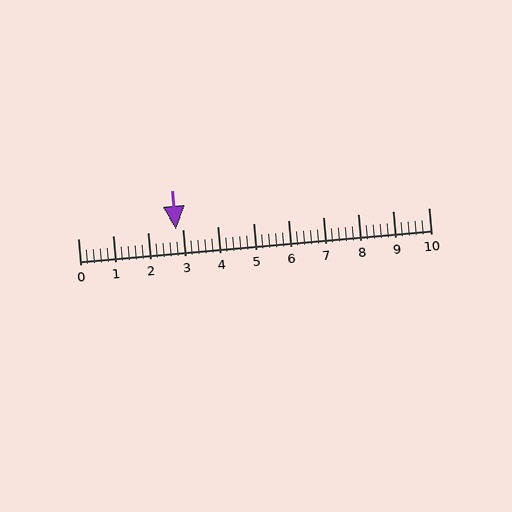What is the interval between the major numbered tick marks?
The major tick marks are spaced 1 units apart.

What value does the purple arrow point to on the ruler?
The purple arrow points to approximately 2.8.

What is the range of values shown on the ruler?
The ruler shows values from 0 to 10.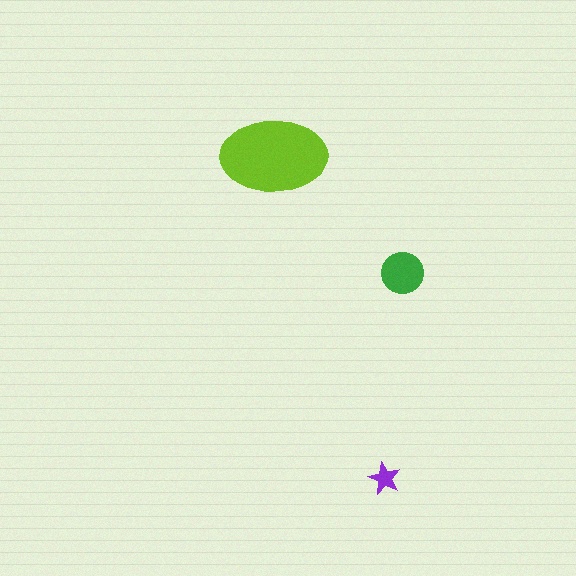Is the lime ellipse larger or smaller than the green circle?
Larger.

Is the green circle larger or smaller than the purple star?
Larger.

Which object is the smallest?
The purple star.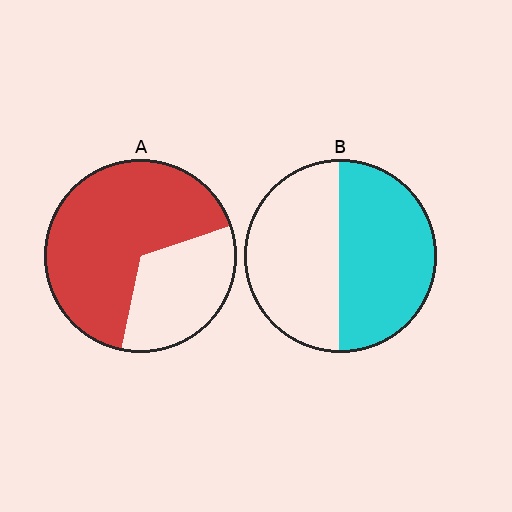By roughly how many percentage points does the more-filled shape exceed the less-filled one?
By roughly 15 percentage points (A over B).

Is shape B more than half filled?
Roughly half.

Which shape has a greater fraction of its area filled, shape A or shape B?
Shape A.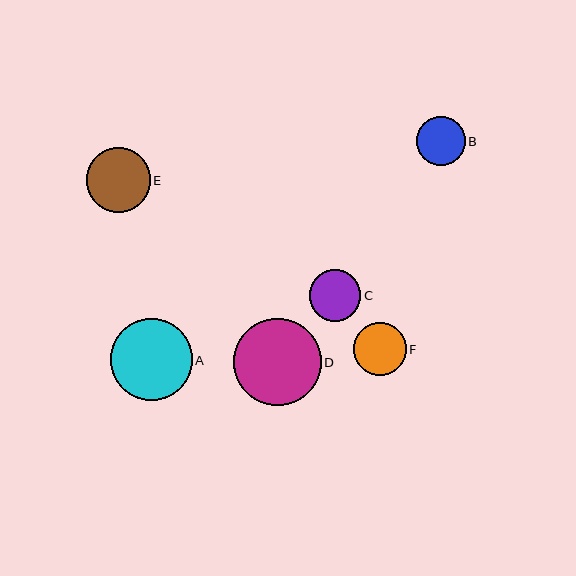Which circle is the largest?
Circle D is the largest with a size of approximately 87 pixels.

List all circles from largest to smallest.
From largest to smallest: D, A, E, F, C, B.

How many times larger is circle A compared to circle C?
Circle A is approximately 1.6 times the size of circle C.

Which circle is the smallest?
Circle B is the smallest with a size of approximately 49 pixels.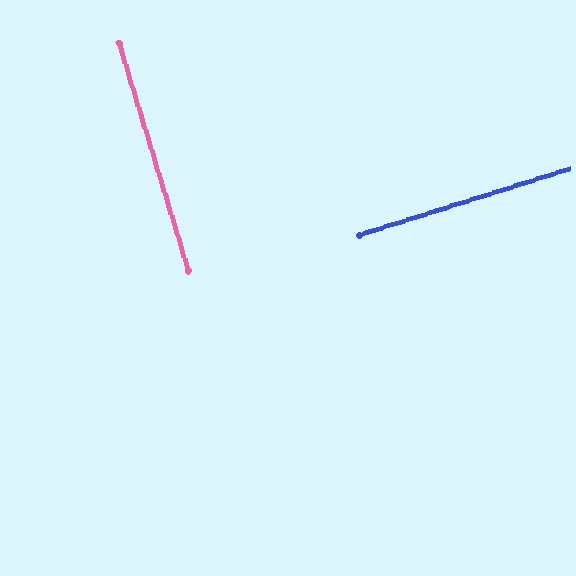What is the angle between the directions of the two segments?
Approximately 89 degrees.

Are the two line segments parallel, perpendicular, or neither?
Perpendicular — they meet at approximately 89°.